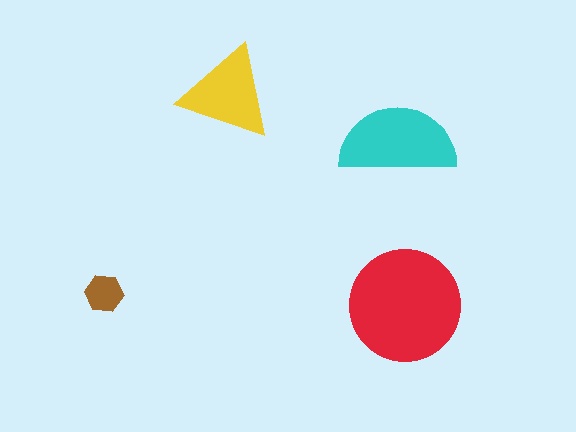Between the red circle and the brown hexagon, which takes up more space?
The red circle.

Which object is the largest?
The red circle.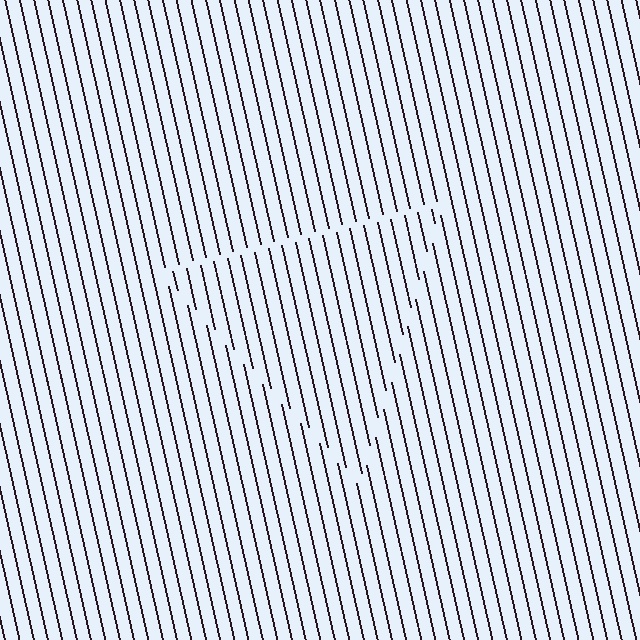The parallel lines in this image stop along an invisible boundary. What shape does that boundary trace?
An illusory triangle. The interior of the shape contains the same grating, shifted by half a period — the contour is defined by the phase discontinuity where line-ends from the inner and outer gratings abut.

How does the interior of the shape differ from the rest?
The interior of the shape contains the same grating, shifted by half a period — the contour is defined by the phase discontinuity where line-ends from the inner and outer gratings abut.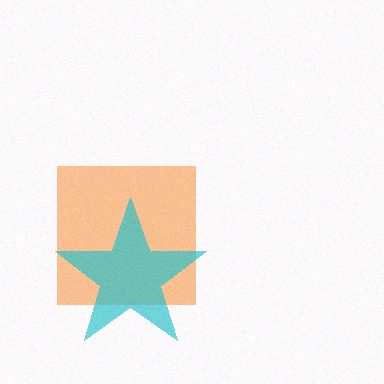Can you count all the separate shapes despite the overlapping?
Yes, there are 2 separate shapes.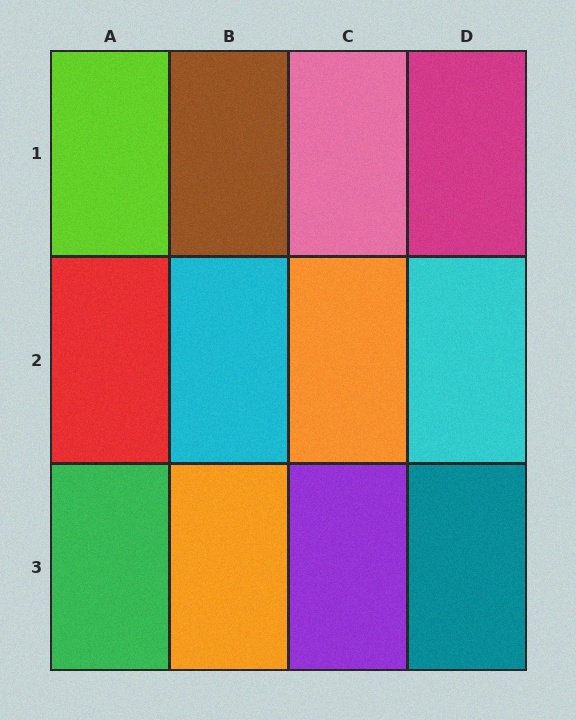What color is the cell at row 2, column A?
Red.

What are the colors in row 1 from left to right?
Lime, brown, pink, magenta.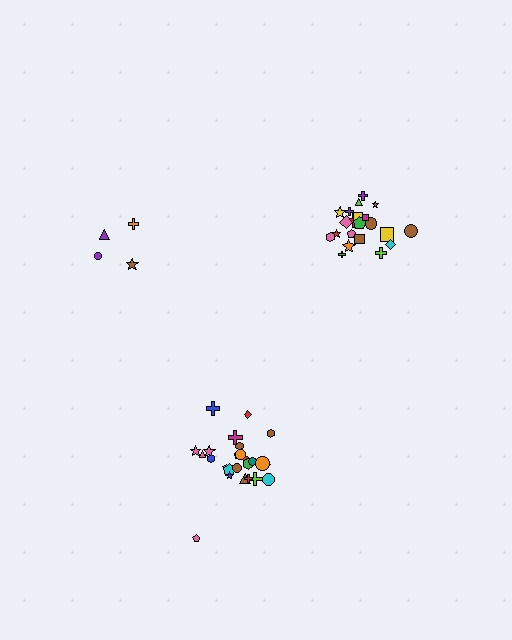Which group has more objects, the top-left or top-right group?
The top-right group.